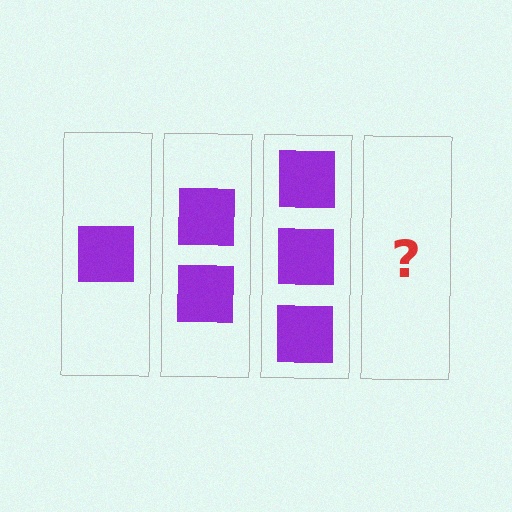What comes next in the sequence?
The next element should be 4 squares.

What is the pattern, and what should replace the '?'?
The pattern is that each step adds one more square. The '?' should be 4 squares.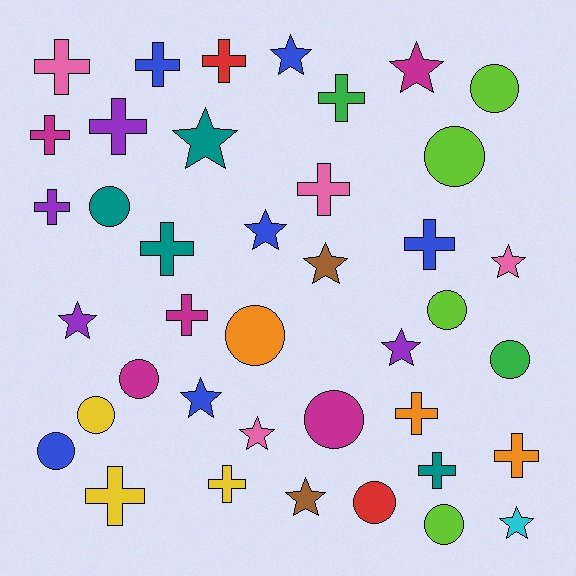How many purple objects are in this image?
There are 4 purple objects.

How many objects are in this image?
There are 40 objects.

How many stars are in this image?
There are 12 stars.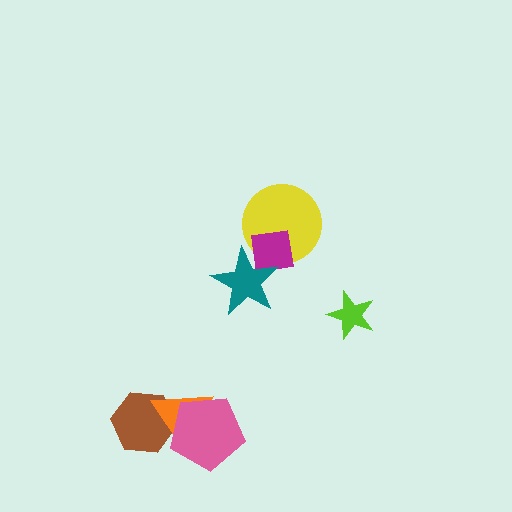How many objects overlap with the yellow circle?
1 object overlaps with the yellow circle.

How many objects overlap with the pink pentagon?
2 objects overlap with the pink pentagon.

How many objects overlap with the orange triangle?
2 objects overlap with the orange triangle.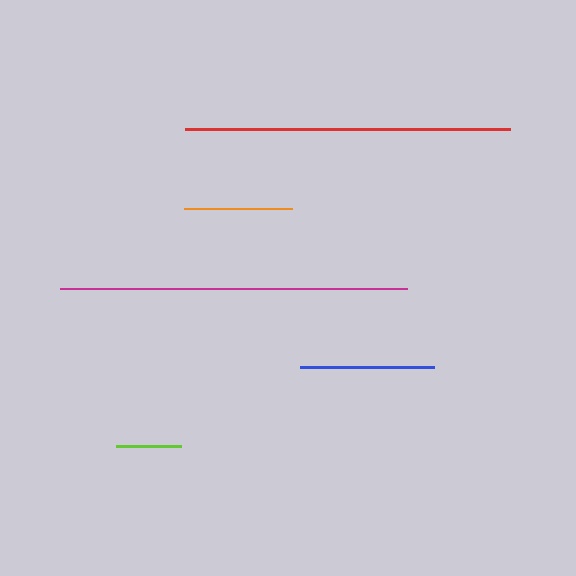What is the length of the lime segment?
The lime segment is approximately 65 pixels long.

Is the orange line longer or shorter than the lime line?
The orange line is longer than the lime line.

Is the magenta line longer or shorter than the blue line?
The magenta line is longer than the blue line.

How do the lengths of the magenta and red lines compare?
The magenta and red lines are approximately the same length.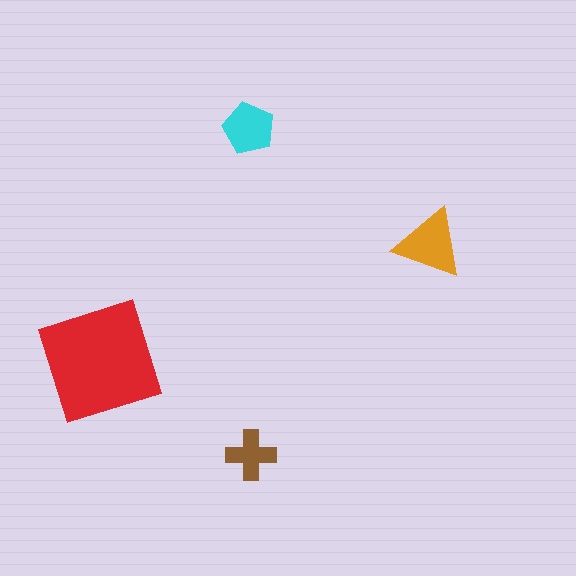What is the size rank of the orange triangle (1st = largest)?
2nd.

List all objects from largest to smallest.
The red square, the orange triangle, the cyan pentagon, the brown cross.